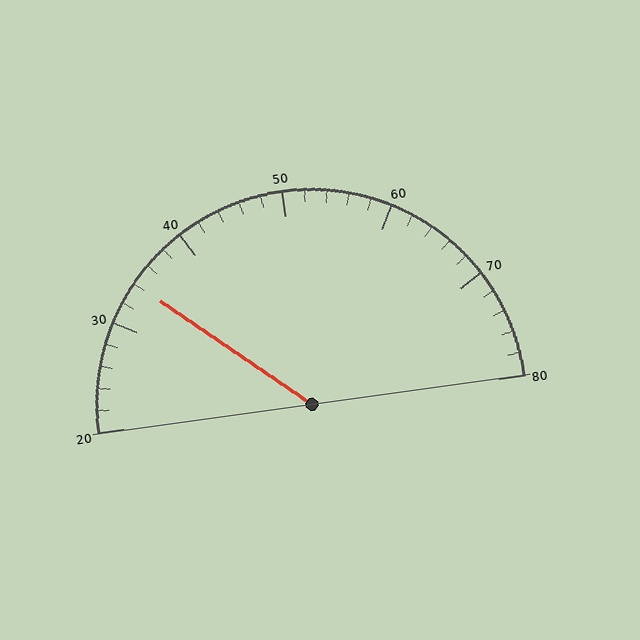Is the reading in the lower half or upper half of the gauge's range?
The reading is in the lower half of the range (20 to 80).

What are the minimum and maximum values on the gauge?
The gauge ranges from 20 to 80.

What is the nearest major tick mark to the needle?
The nearest major tick mark is 30.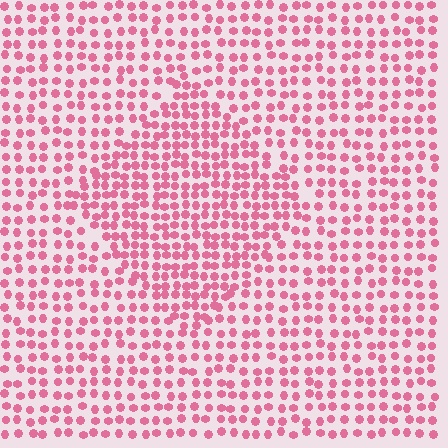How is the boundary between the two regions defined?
The boundary is defined by a change in element density (approximately 1.6x ratio). All elements are the same color, size, and shape.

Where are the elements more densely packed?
The elements are more densely packed inside the diamond boundary.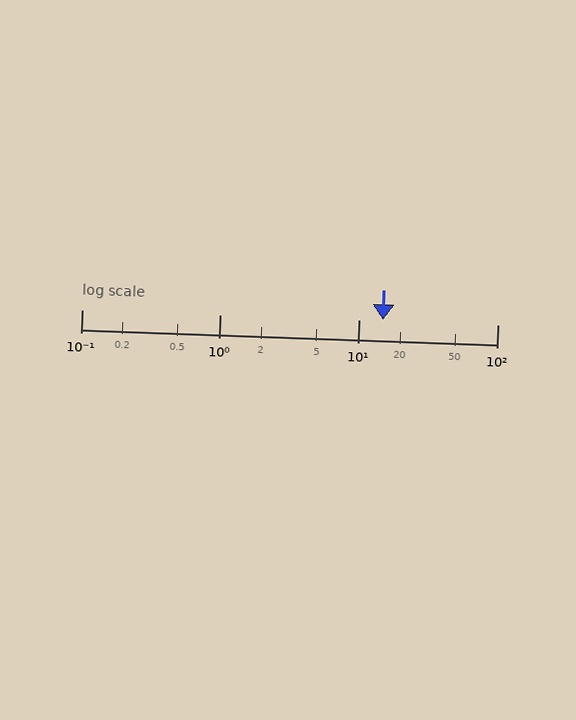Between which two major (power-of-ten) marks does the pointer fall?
The pointer is between 10 and 100.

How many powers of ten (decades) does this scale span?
The scale spans 3 decades, from 0.1 to 100.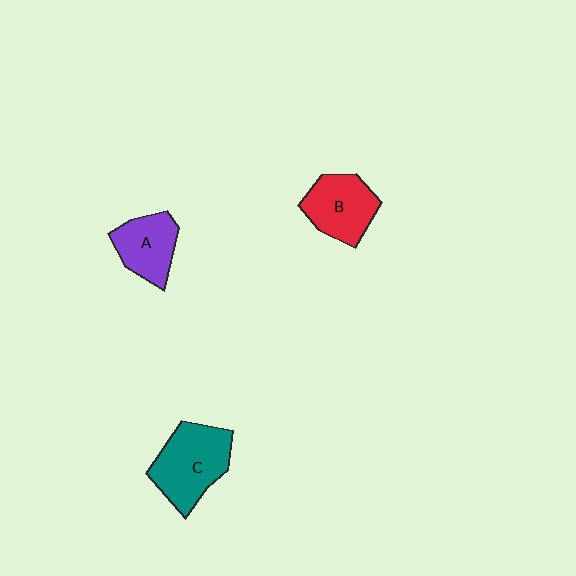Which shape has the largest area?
Shape C (teal).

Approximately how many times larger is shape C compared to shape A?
Approximately 1.4 times.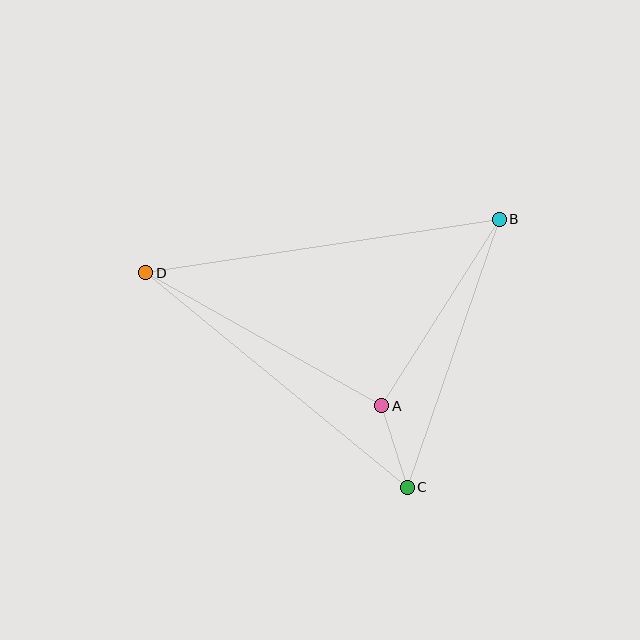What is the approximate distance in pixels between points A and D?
The distance between A and D is approximately 271 pixels.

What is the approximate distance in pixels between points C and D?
The distance between C and D is approximately 338 pixels.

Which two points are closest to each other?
Points A and C are closest to each other.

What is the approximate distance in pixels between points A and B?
The distance between A and B is approximately 221 pixels.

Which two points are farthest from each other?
Points B and D are farthest from each other.